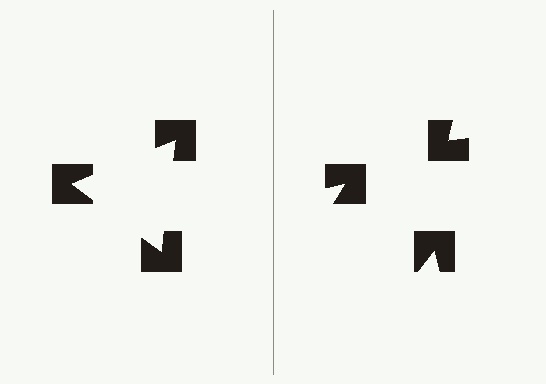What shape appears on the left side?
An illusory triangle.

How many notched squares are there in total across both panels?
6 — 3 on each side.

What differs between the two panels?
The notched squares are positioned identically on both sides; only the wedge orientations differ. On the left they align to a triangle; on the right they are misaligned.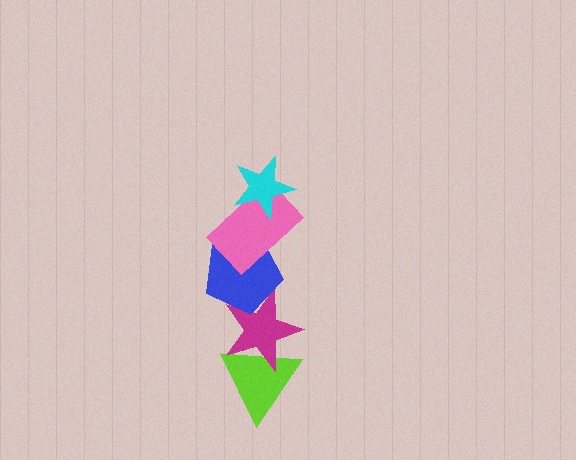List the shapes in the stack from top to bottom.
From top to bottom: the cyan star, the pink rectangle, the blue pentagon, the magenta star, the lime triangle.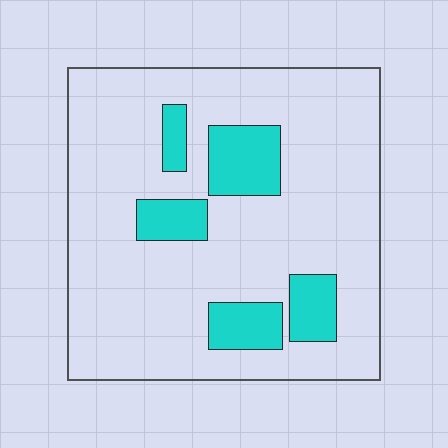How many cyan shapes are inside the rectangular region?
5.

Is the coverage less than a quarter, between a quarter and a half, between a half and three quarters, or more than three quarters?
Less than a quarter.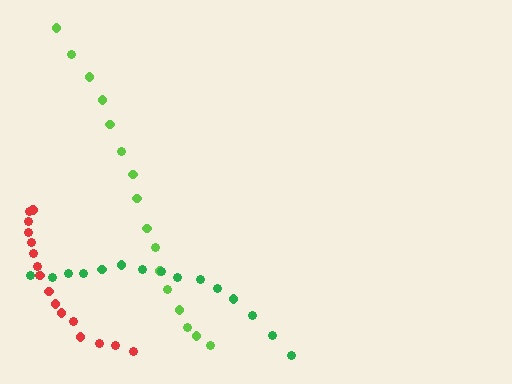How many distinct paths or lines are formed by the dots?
There are 3 distinct paths.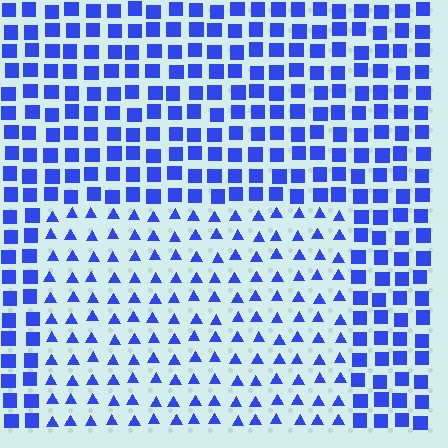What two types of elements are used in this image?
The image uses triangles inside the rectangle region and squares outside it.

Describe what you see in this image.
The image is filled with small blue elements arranged in a uniform grid. A rectangle-shaped region contains triangles, while the surrounding area contains squares. The boundary is defined purely by the change in element shape.